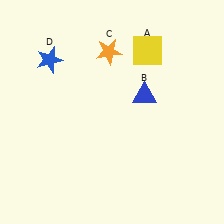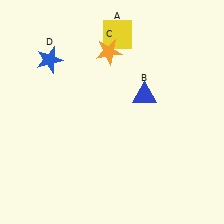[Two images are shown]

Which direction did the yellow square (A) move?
The yellow square (A) moved left.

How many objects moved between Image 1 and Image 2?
1 object moved between the two images.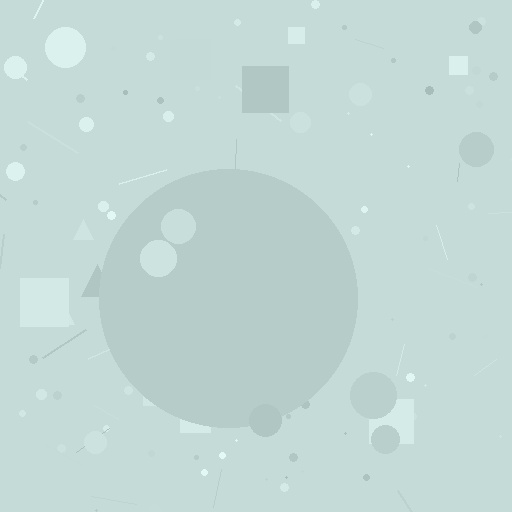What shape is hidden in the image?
A circle is hidden in the image.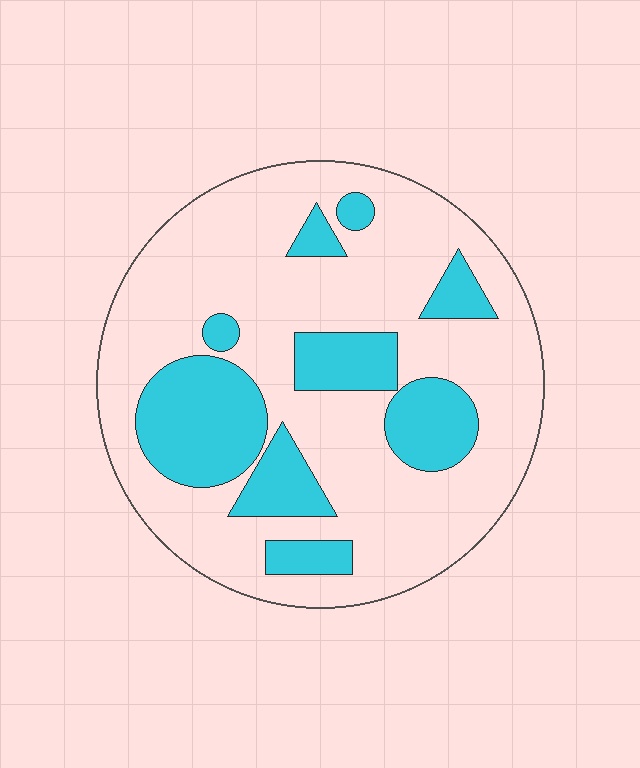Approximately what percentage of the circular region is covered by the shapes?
Approximately 25%.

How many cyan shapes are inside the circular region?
9.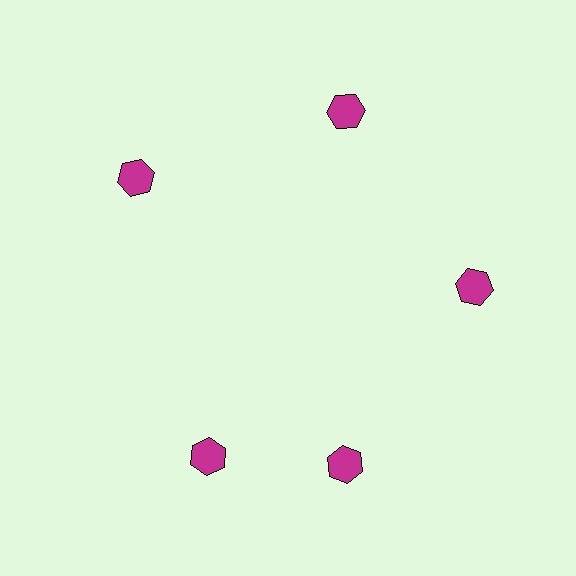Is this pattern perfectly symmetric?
No. The 5 magenta hexagons are arranged in a ring, but one element near the 8 o'clock position is rotated out of alignment along the ring, breaking the 5-fold rotational symmetry.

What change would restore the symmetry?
The symmetry would be restored by rotating it back into even spacing with its neighbors so that all 5 hexagons sit at equal angles and equal distance from the center.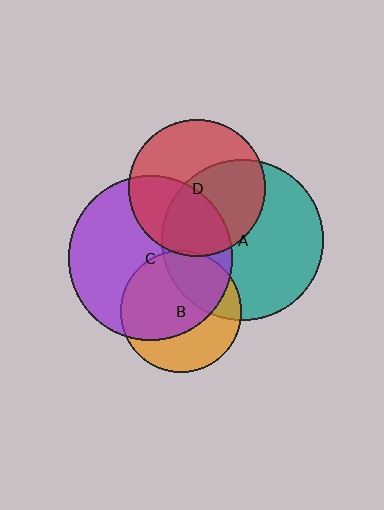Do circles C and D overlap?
Yes.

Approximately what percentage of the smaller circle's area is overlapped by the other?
Approximately 40%.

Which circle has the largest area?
Circle C (purple).